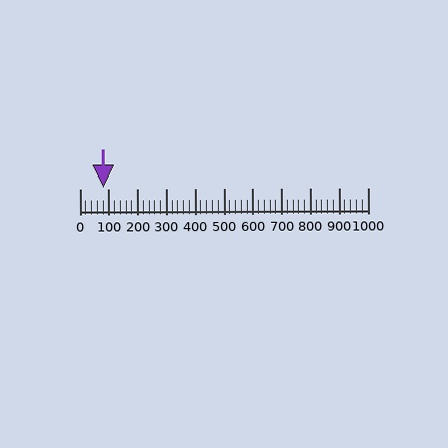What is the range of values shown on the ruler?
The ruler shows values from 0 to 1000.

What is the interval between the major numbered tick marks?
The major tick marks are spaced 100 units apart.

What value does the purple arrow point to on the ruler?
The purple arrow points to approximately 82.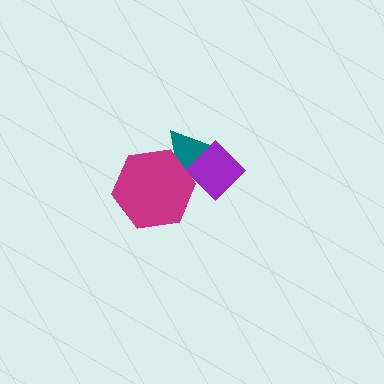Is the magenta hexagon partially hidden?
No, no other shape covers it.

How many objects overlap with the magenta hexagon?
2 objects overlap with the magenta hexagon.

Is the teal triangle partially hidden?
Yes, it is partially covered by another shape.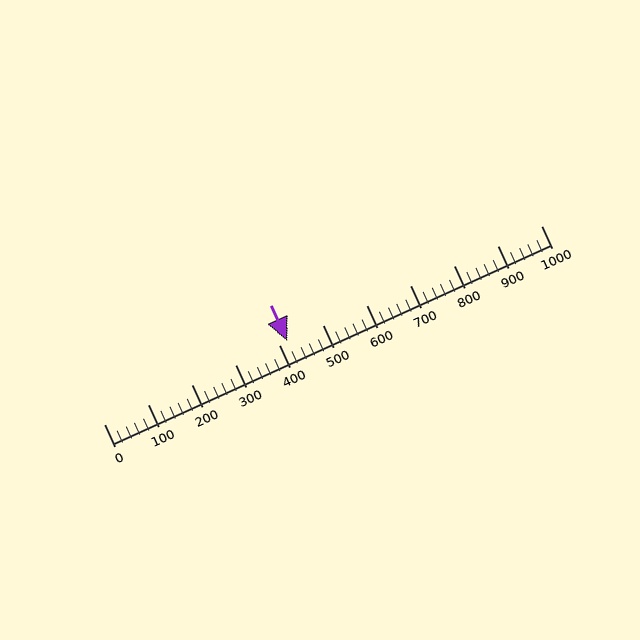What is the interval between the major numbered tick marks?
The major tick marks are spaced 100 units apart.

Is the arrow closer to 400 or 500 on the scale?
The arrow is closer to 400.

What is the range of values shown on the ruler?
The ruler shows values from 0 to 1000.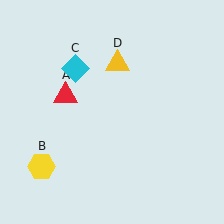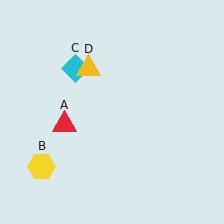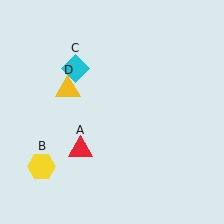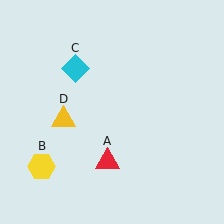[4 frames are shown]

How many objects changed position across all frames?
2 objects changed position: red triangle (object A), yellow triangle (object D).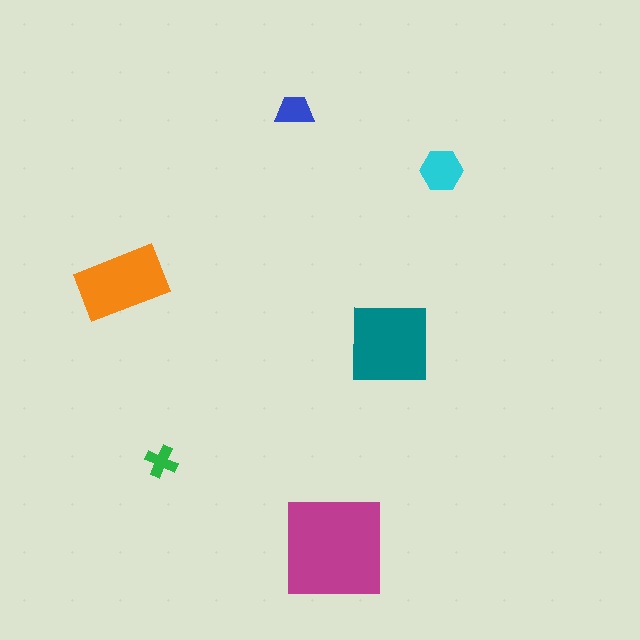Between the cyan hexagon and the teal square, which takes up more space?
The teal square.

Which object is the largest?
The magenta square.